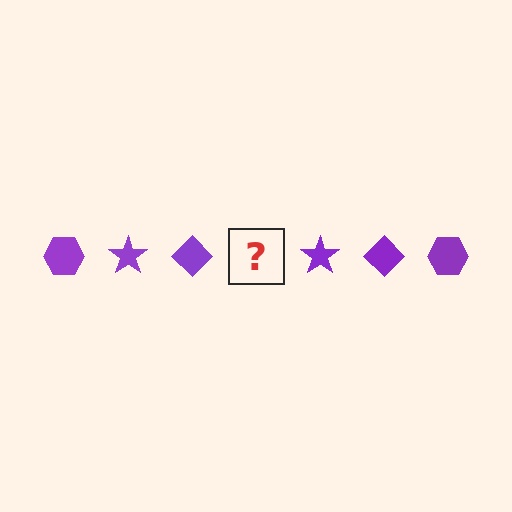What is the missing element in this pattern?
The missing element is a purple hexagon.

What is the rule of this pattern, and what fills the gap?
The rule is that the pattern cycles through hexagon, star, diamond shapes in purple. The gap should be filled with a purple hexagon.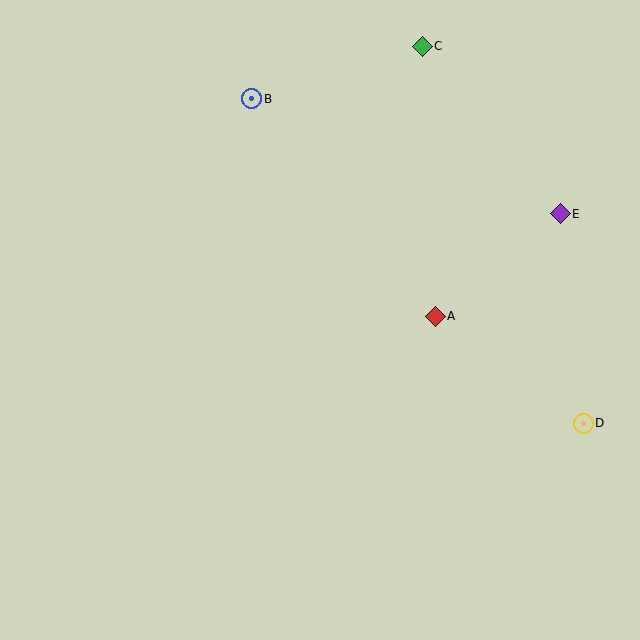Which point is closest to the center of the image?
Point A at (435, 316) is closest to the center.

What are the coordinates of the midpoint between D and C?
The midpoint between D and C is at (503, 235).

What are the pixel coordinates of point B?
Point B is at (252, 99).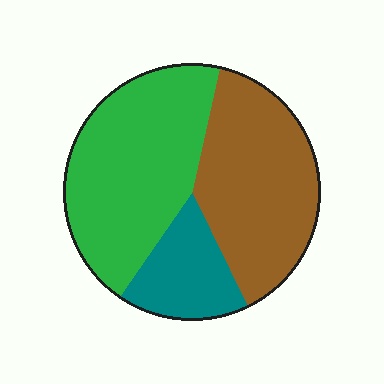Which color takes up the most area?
Green, at roughly 45%.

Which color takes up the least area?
Teal, at roughly 15%.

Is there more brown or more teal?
Brown.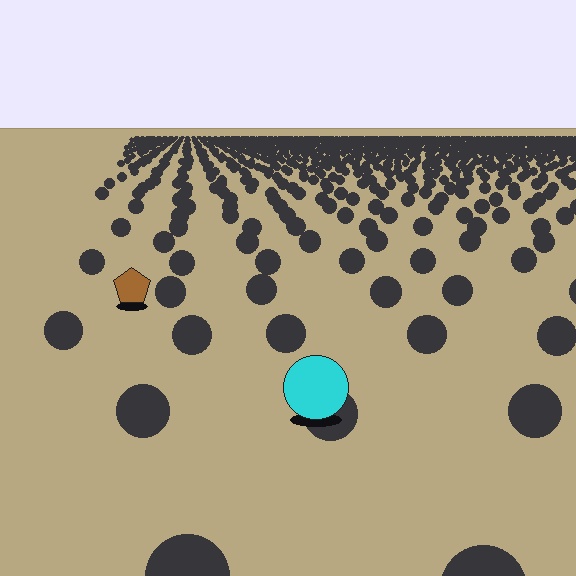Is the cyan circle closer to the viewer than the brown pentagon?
Yes. The cyan circle is closer — you can tell from the texture gradient: the ground texture is coarser near it.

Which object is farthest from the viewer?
The brown pentagon is farthest from the viewer. It appears smaller and the ground texture around it is denser.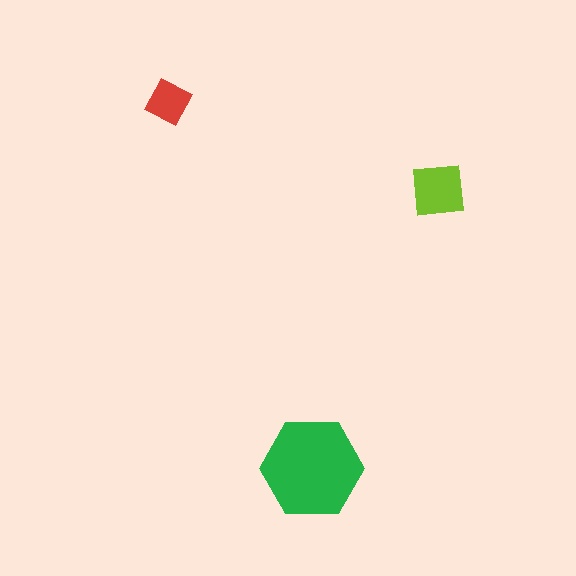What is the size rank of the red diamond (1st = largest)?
3rd.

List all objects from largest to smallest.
The green hexagon, the lime square, the red diamond.